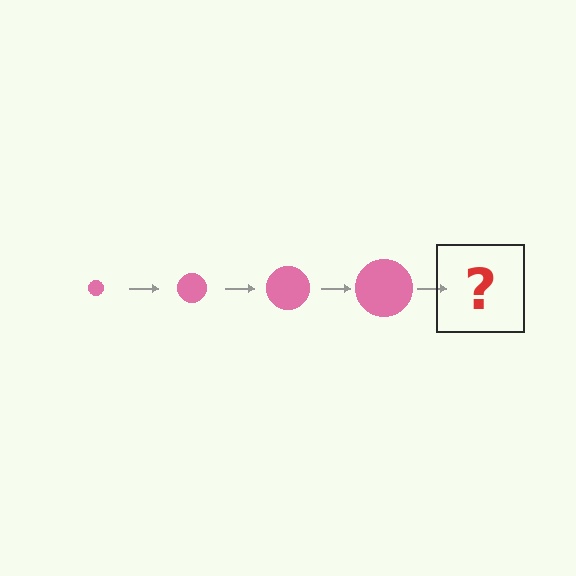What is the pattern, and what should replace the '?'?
The pattern is that the circle gets progressively larger each step. The '?' should be a pink circle, larger than the previous one.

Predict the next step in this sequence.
The next step is a pink circle, larger than the previous one.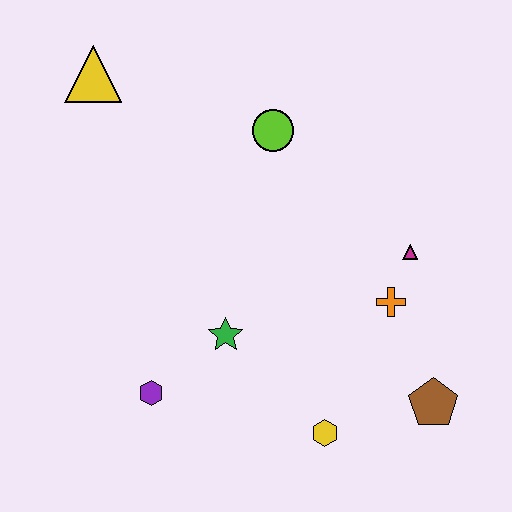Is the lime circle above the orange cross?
Yes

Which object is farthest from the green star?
The yellow triangle is farthest from the green star.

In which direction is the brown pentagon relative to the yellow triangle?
The brown pentagon is to the right of the yellow triangle.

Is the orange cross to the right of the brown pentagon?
No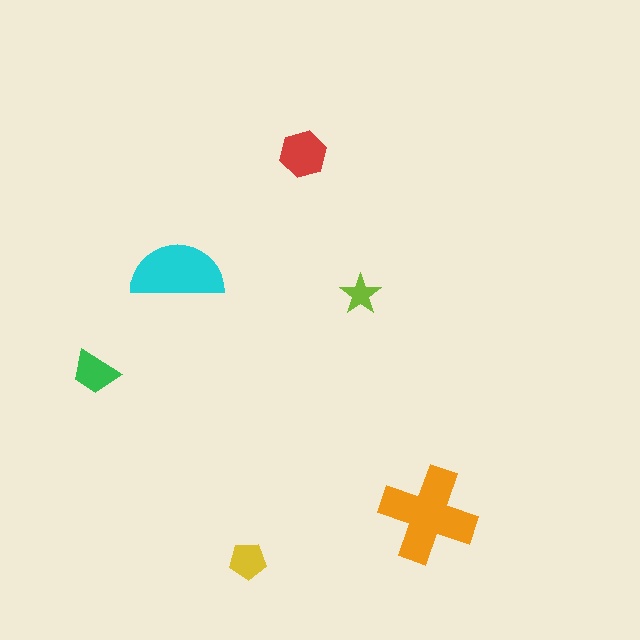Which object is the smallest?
The lime star.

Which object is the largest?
The orange cross.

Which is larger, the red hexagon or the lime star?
The red hexagon.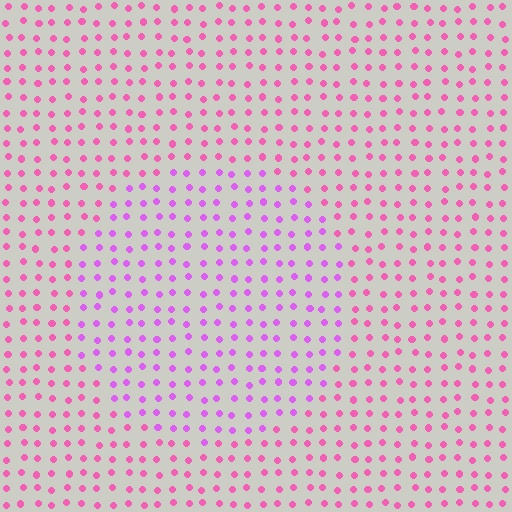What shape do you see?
I see a circle.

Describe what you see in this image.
The image is filled with small pink elements in a uniform arrangement. A circle-shaped region is visible where the elements are tinted to a slightly different hue, forming a subtle color boundary.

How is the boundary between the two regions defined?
The boundary is defined purely by a slight shift in hue (about 34 degrees). Spacing, size, and orientation are identical on both sides.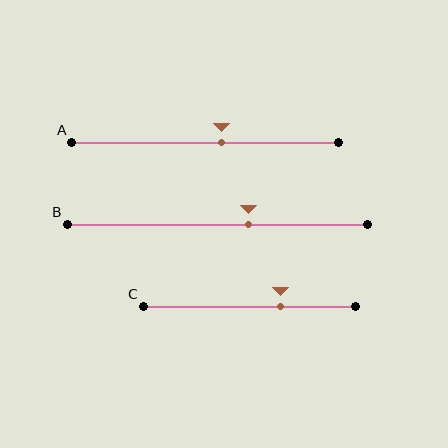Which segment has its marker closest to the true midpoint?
Segment A has its marker closest to the true midpoint.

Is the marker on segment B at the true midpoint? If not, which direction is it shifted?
No, the marker on segment B is shifted to the right by about 10% of the segment length.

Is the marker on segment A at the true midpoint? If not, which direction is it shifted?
No, the marker on segment A is shifted to the right by about 6% of the segment length.